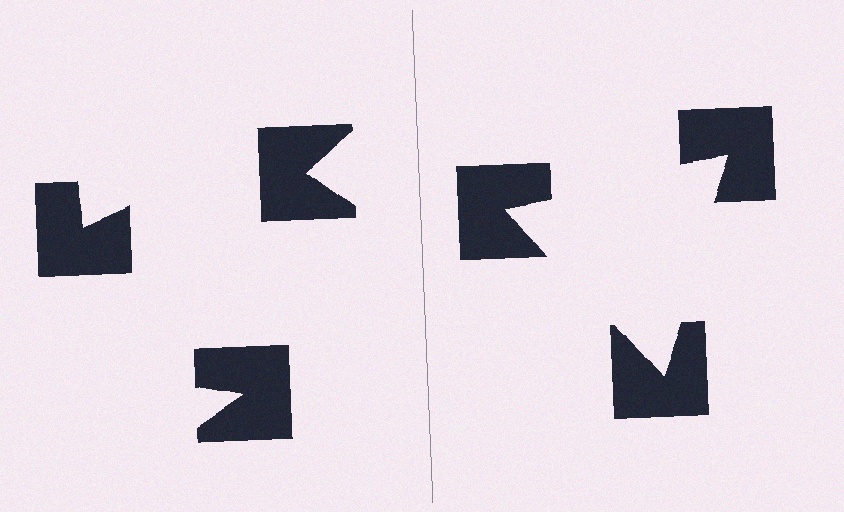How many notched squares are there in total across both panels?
6 — 3 on each side.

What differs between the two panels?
The notched squares are positioned identically on both sides; only the wedge orientations differ. On the right they align to a triangle; on the left they are misaligned.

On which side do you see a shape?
An illusory triangle appears on the right side. On the left side the wedge cuts are rotated, so no coherent shape forms.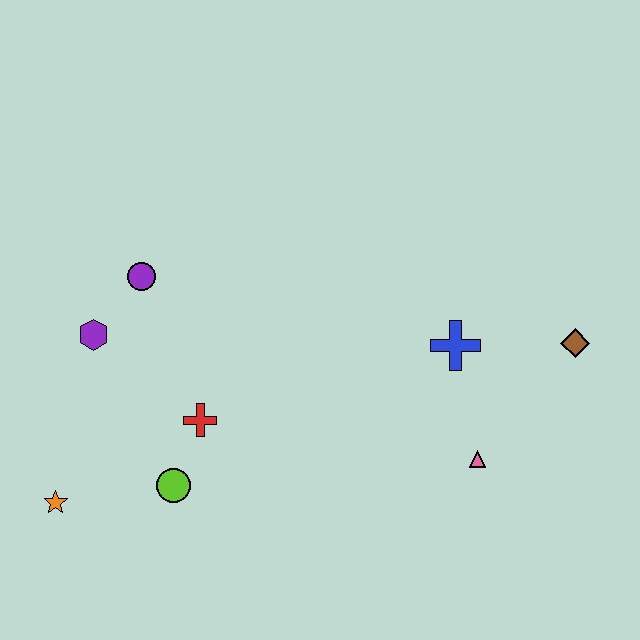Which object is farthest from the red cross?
The brown diamond is farthest from the red cross.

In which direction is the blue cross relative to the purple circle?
The blue cross is to the right of the purple circle.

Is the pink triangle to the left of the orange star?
No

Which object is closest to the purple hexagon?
The purple circle is closest to the purple hexagon.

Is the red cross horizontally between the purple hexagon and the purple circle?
No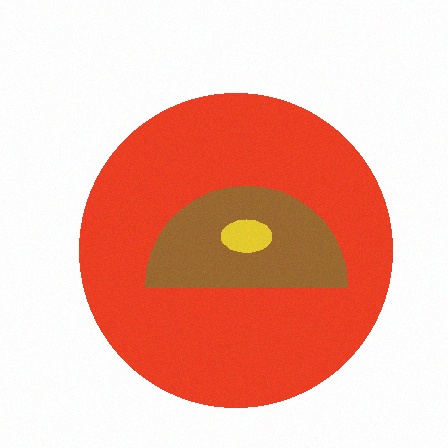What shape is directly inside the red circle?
The brown semicircle.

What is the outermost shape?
The red circle.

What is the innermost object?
The yellow ellipse.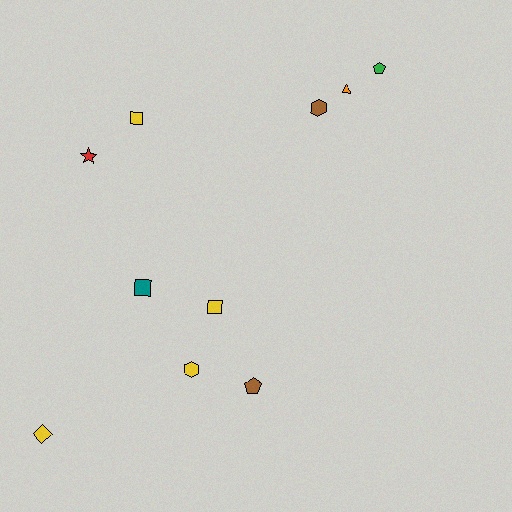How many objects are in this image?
There are 10 objects.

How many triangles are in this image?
There is 1 triangle.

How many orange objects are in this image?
There is 1 orange object.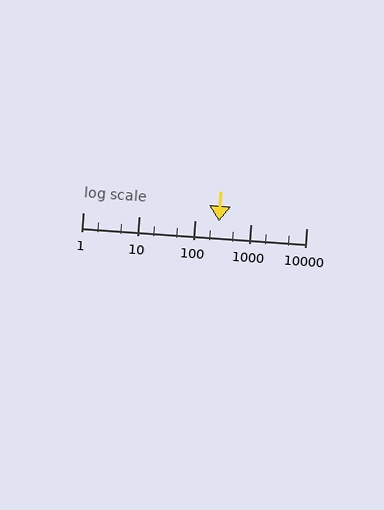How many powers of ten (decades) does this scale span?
The scale spans 4 decades, from 1 to 10000.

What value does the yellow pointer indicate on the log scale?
The pointer indicates approximately 270.